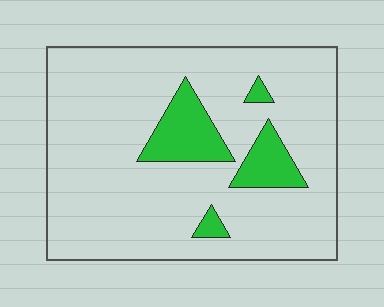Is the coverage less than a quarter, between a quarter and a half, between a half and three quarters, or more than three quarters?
Less than a quarter.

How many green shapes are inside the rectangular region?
4.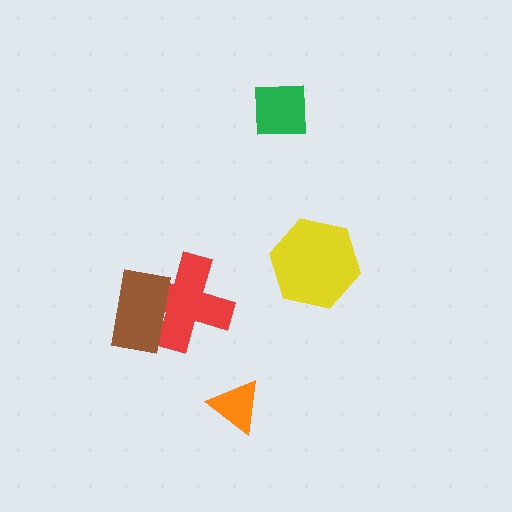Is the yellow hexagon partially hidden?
No, no other shape covers it.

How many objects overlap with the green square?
0 objects overlap with the green square.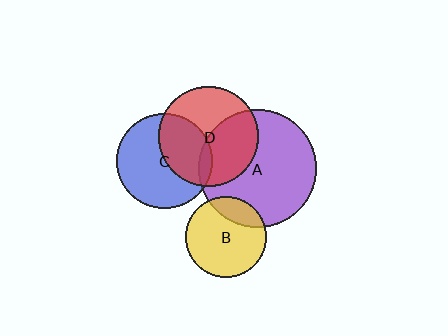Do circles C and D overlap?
Yes.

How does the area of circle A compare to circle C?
Approximately 1.5 times.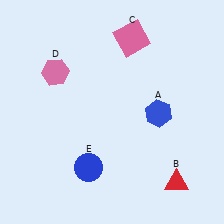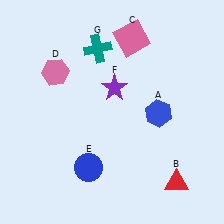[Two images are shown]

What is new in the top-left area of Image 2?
A teal cross (G) was added in the top-left area of Image 2.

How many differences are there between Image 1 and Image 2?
There are 2 differences between the two images.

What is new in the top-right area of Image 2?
A purple star (F) was added in the top-right area of Image 2.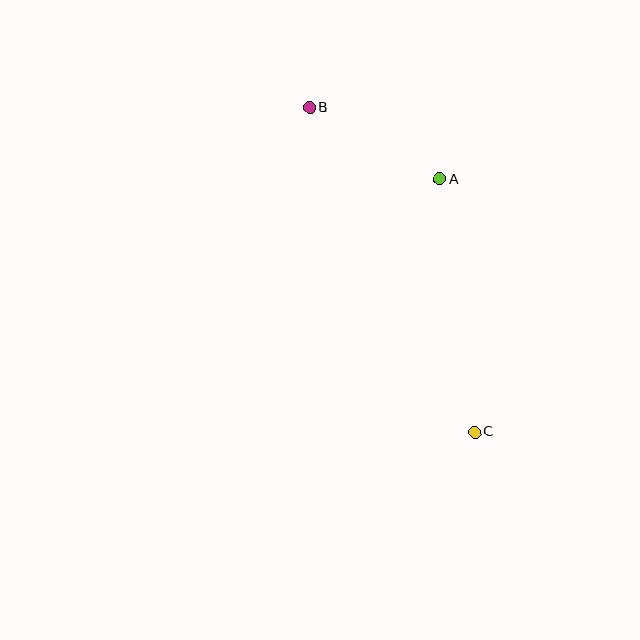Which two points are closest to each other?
Points A and B are closest to each other.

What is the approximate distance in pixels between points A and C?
The distance between A and C is approximately 256 pixels.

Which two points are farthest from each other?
Points B and C are farthest from each other.